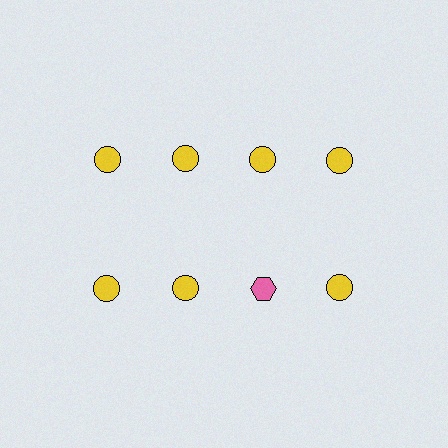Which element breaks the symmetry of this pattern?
The pink hexagon in the second row, center column breaks the symmetry. All other shapes are yellow circles.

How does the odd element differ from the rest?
It differs in both color (pink instead of yellow) and shape (hexagon instead of circle).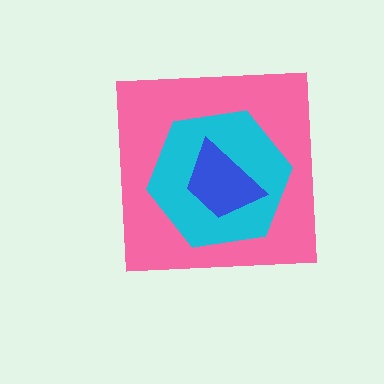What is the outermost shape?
The pink square.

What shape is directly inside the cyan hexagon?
The blue trapezoid.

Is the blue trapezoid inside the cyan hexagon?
Yes.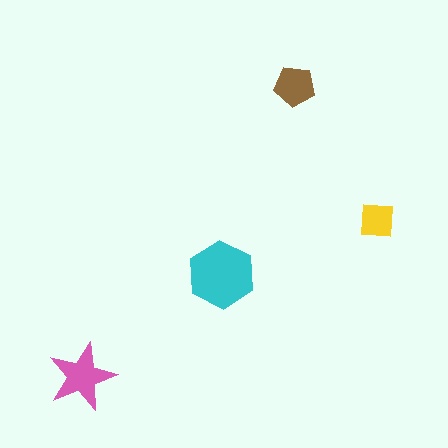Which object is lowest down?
The pink star is bottommost.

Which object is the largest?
The cyan hexagon.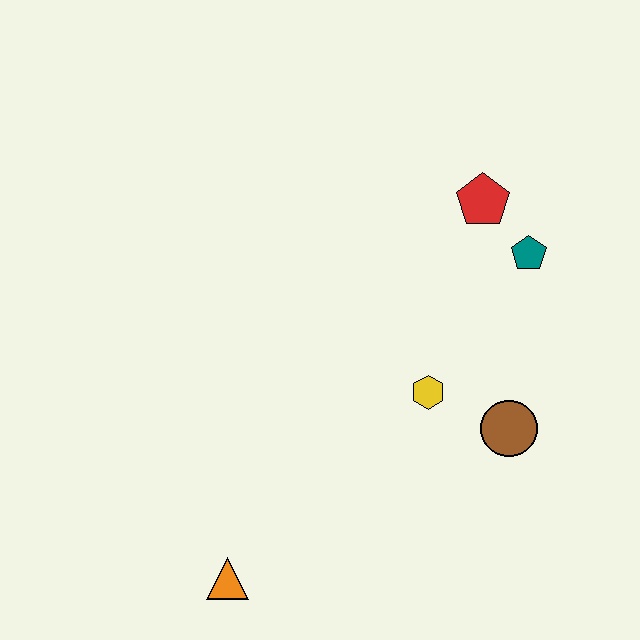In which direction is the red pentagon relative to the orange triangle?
The red pentagon is above the orange triangle.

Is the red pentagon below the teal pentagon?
No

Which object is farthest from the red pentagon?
The orange triangle is farthest from the red pentagon.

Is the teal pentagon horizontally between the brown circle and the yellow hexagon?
No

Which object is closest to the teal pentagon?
The red pentagon is closest to the teal pentagon.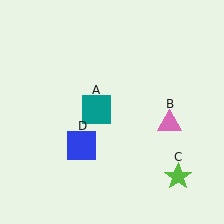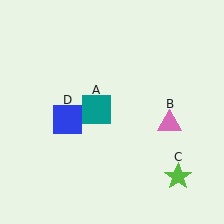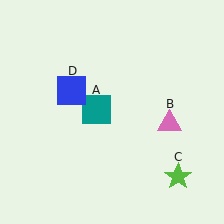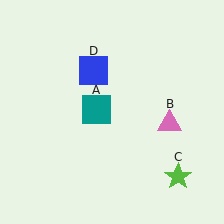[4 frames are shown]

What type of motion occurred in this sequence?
The blue square (object D) rotated clockwise around the center of the scene.